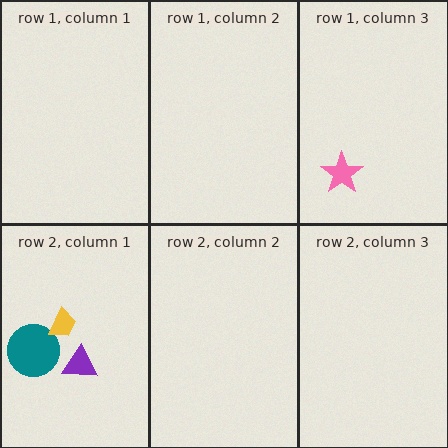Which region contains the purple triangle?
The row 2, column 1 region.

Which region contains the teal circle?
The row 2, column 1 region.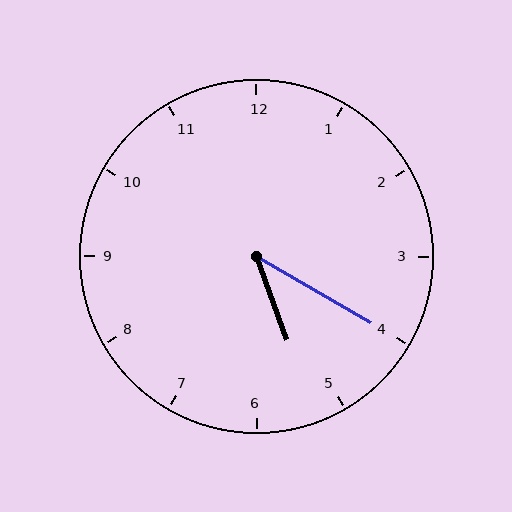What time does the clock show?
5:20.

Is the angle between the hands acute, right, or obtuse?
It is acute.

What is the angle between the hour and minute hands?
Approximately 40 degrees.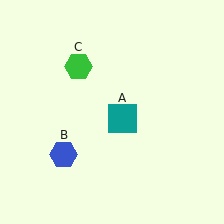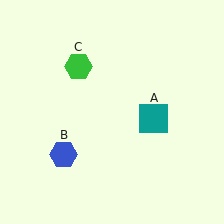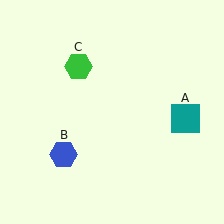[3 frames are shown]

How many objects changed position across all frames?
1 object changed position: teal square (object A).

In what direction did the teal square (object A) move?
The teal square (object A) moved right.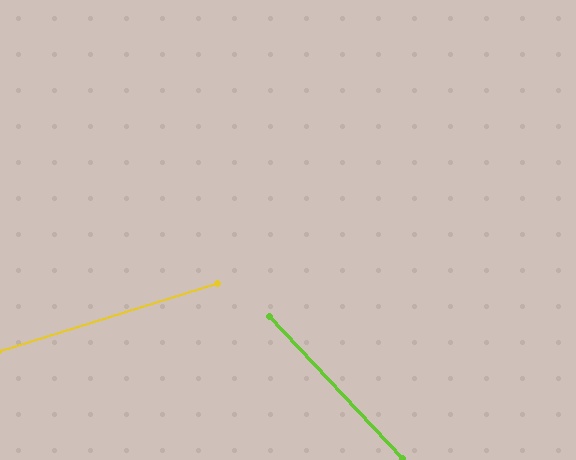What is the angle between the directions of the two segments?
Approximately 64 degrees.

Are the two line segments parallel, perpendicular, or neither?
Neither parallel nor perpendicular — they differ by about 64°.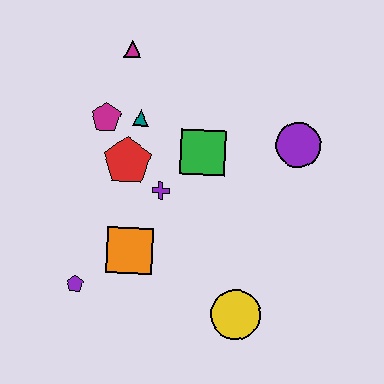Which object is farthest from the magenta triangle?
The yellow circle is farthest from the magenta triangle.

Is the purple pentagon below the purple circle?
Yes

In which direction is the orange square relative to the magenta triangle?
The orange square is below the magenta triangle.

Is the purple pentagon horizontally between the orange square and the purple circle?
No